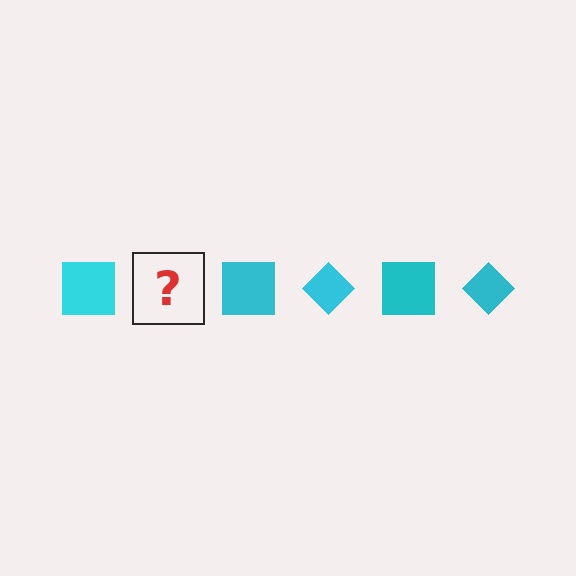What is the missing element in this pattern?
The missing element is a cyan diamond.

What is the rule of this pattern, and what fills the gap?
The rule is that the pattern cycles through square, diamond shapes in cyan. The gap should be filled with a cyan diamond.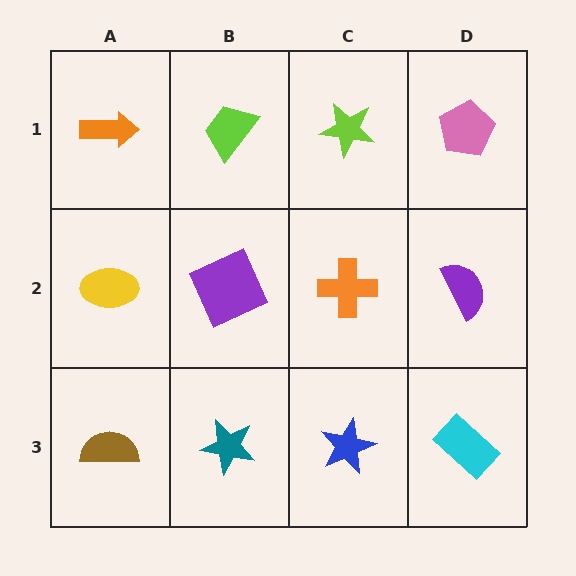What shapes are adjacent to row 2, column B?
A lime trapezoid (row 1, column B), a teal star (row 3, column B), a yellow ellipse (row 2, column A), an orange cross (row 2, column C).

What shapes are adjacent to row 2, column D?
A pink pentagon (row 1, column D), a cyan rectangle (row 3, column D), an orange cross (row 2, column C).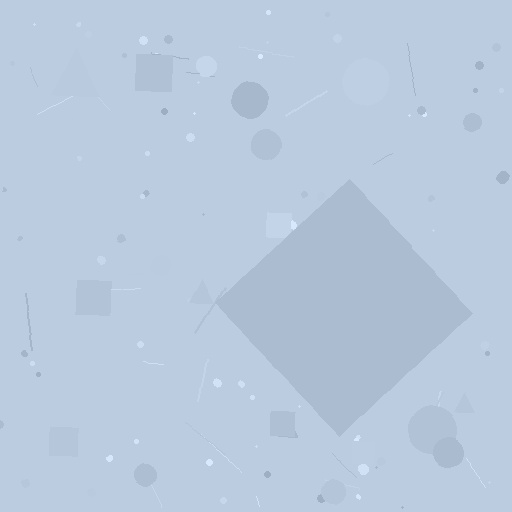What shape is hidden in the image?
A diamond is hidden in the image.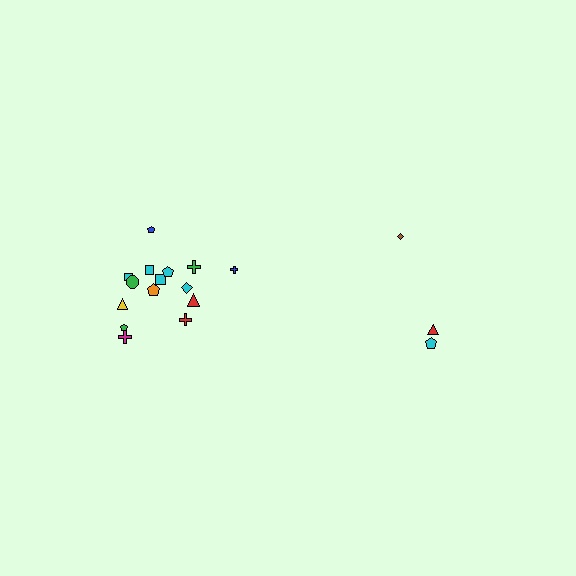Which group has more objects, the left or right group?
The left group.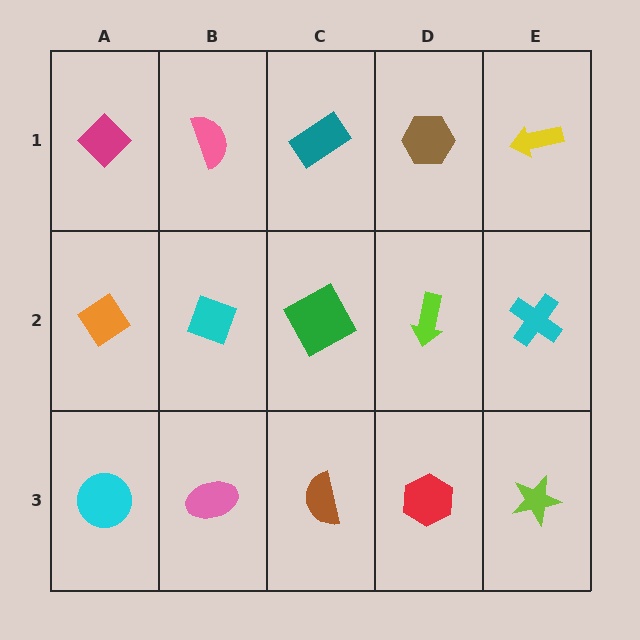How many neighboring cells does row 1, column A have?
2.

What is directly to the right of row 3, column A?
A pink ellipse.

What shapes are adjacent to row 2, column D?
A brown hexagon (row 1, column D), a red hexagon (row 3, column D), a green square (row 2, column C), a cyan cross (row 2, column E).